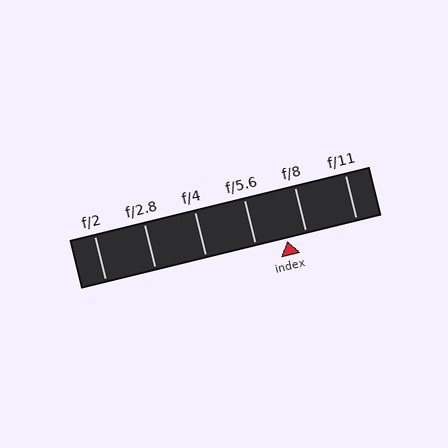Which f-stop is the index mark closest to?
The index mark is closest to f/8.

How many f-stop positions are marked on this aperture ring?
There are 6 f-stop positions marked.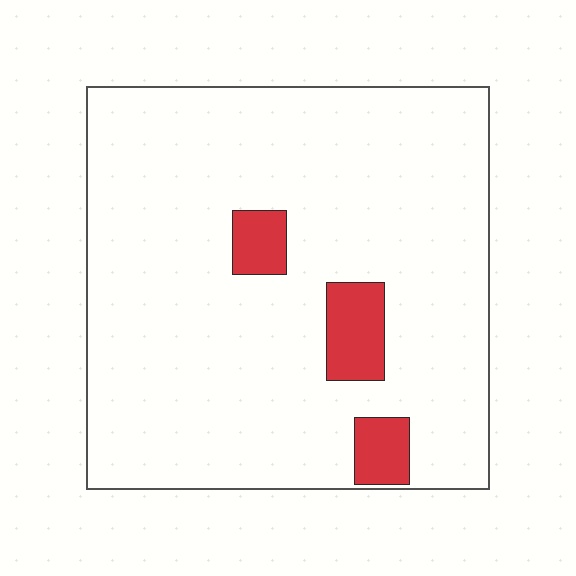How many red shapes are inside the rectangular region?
3.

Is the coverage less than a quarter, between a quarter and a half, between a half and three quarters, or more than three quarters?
Less than a quarter.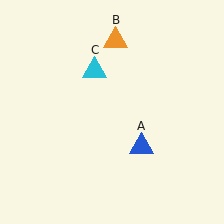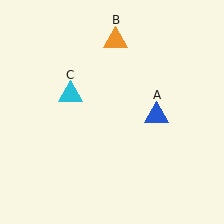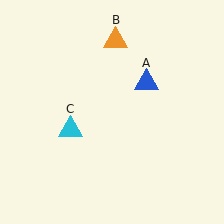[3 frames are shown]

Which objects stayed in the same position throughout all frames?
Orange triangle (object B) remained stationary.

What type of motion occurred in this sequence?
The blue triangle (object A), cyan triangle (object C) rotated counterclockwise around the center of the scene.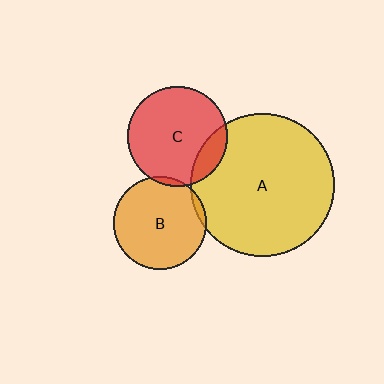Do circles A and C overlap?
Yes.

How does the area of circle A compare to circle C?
Approximately 2.1 times.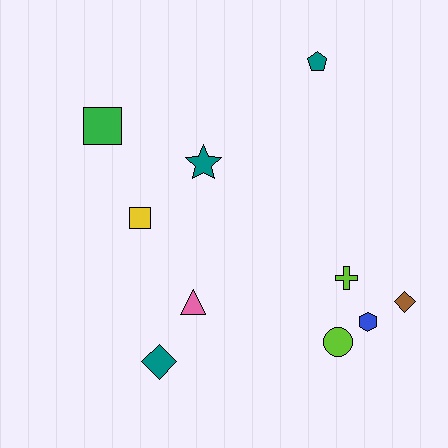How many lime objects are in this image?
There are 2 lime objects.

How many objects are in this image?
There are 10 objects.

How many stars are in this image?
There is 1 star.